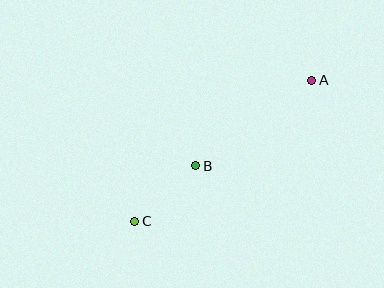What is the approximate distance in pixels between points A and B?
The distance between A and B is approximately 143 pixels.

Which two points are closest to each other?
Points B and C are closest to each other.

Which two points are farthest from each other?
Points A and C are farthest from each other.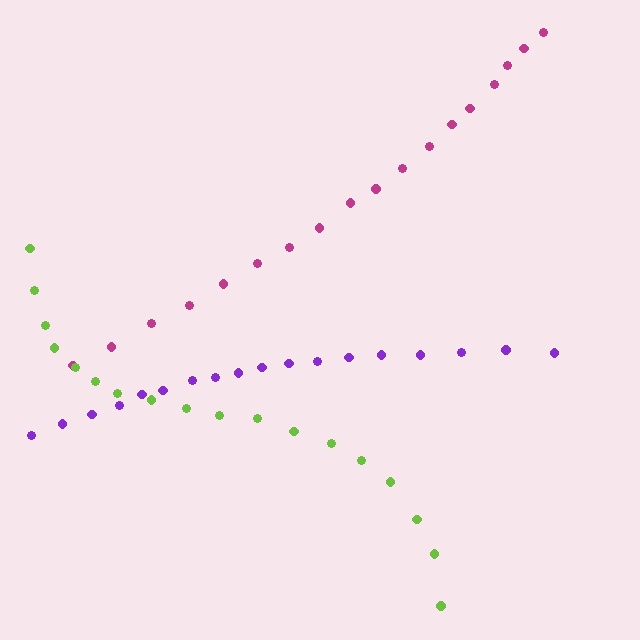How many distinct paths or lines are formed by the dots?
There are 3 distinct paths.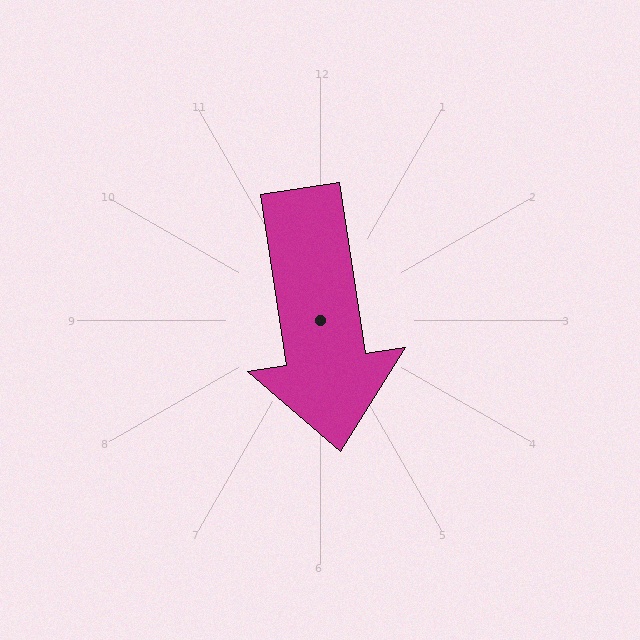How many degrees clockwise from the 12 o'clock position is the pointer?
Approximately 171 degrees.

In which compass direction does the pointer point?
South.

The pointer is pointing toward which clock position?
Roughly 6 o'clock.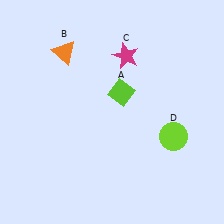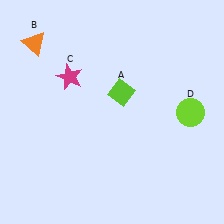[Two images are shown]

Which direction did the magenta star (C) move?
The magenta star (C) moved left.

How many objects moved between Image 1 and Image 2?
3 objects moved between the two images.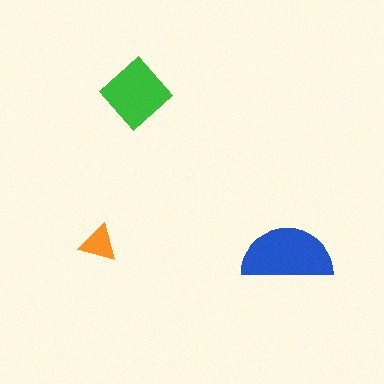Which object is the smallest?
The orange triangle.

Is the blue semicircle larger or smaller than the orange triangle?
Larger.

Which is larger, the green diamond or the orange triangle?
The green diamond.